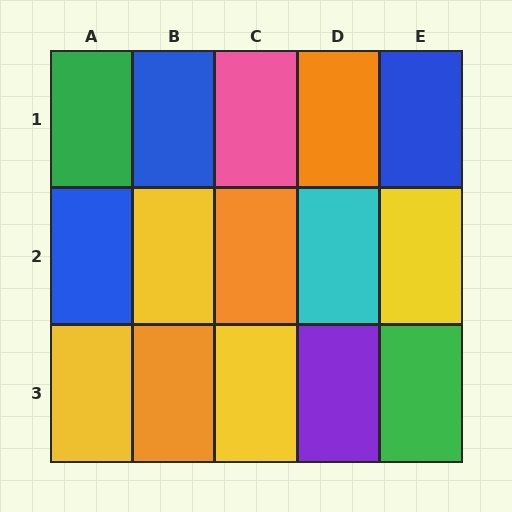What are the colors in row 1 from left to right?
Green, blue, pink, orange, blue.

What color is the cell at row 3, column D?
Purple.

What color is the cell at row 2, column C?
Orange.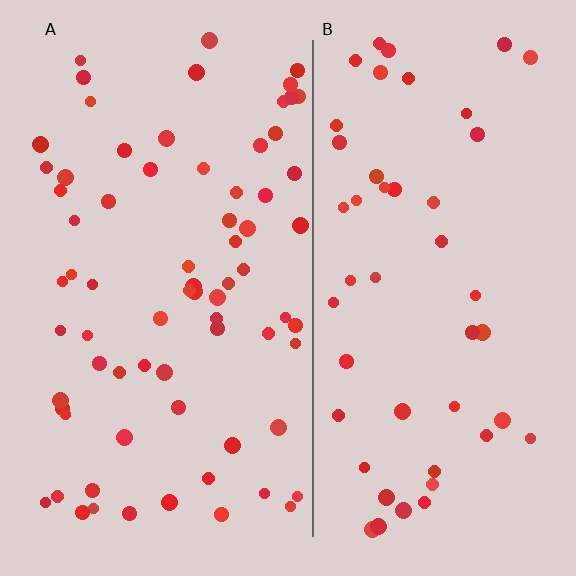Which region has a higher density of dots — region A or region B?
A (the left).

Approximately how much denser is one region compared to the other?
Approximately 1.5× — region A over region B.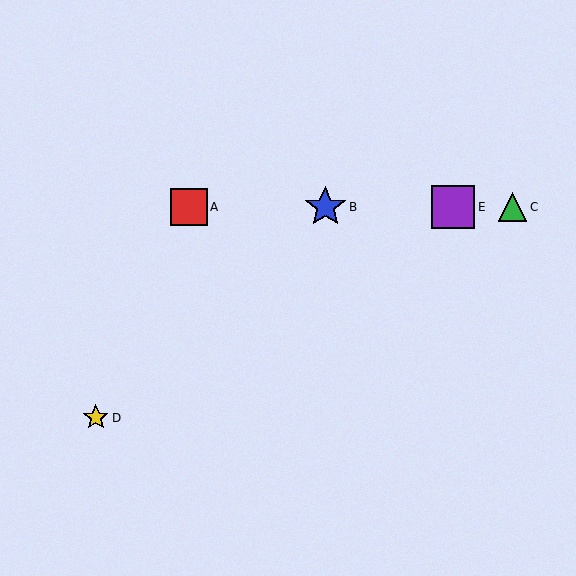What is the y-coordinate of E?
Object E is at y≈207.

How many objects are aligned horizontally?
4 objects (A, B, C, E) are aligned horizontally.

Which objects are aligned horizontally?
Objects A, B, C, E are aligned horizontally.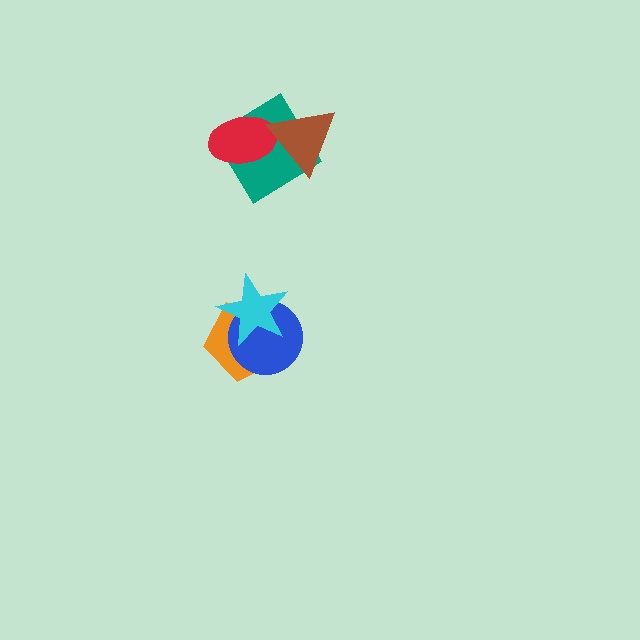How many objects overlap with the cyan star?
2 objects overlap with the cyan star.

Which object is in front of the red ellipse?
The brown triangle is in front of the red ellipse.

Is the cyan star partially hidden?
No, no other shape covers it.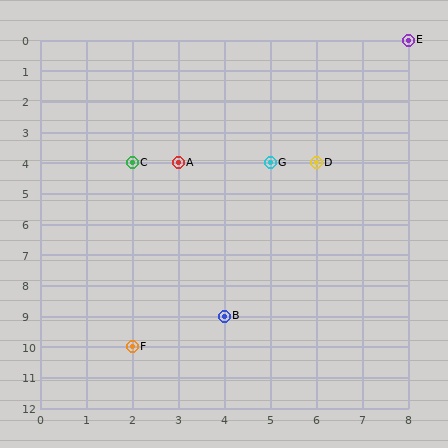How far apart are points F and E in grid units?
Points F and E are 6 columns and 10 rows apart (about 11.7 grid units diagonally).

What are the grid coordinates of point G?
Point G is at grid coordinates (5, 4).